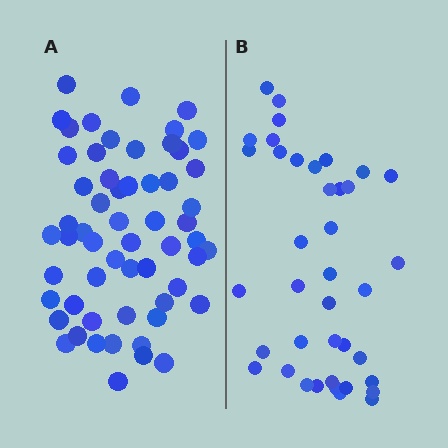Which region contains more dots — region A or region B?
Region A (the left region) has more dots.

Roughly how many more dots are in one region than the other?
Region A has approximately 20 more dots than region B.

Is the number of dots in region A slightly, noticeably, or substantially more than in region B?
Region A has substantially more. The ratio is roughly 1.5 to 1.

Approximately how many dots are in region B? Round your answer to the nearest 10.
About 40 dots. (The exact count is 39, which rounds to 40.)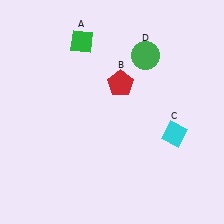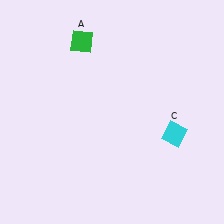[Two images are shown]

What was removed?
The red pentagon (B), the green circle (D) were removed in Image 2.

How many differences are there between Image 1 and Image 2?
There are 2 differences between the two images.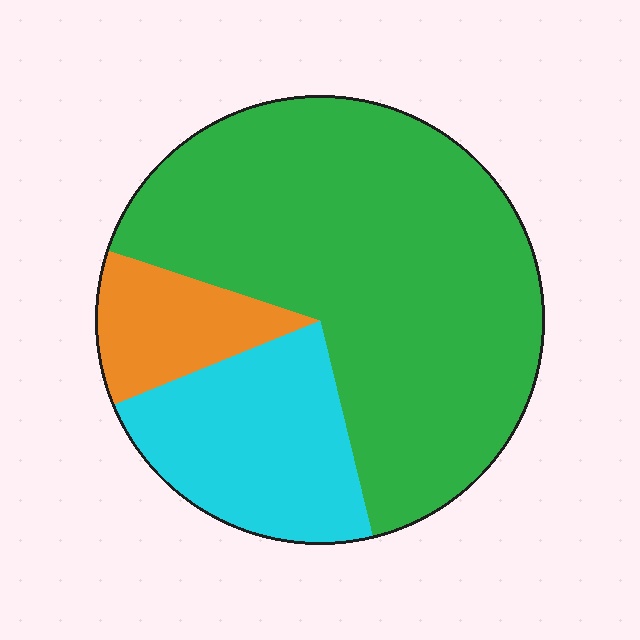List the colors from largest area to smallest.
From largest to smallest: green, cyan, orange.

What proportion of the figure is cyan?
Cyan covers around 25% of the figure.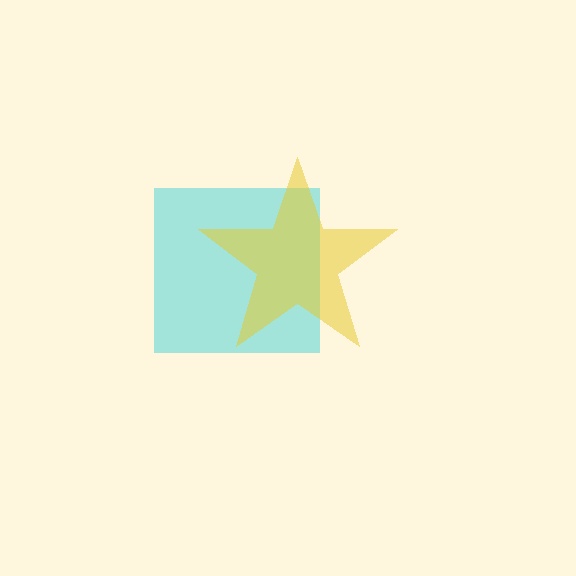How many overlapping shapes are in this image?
There are 2 overlapping shapes in the image.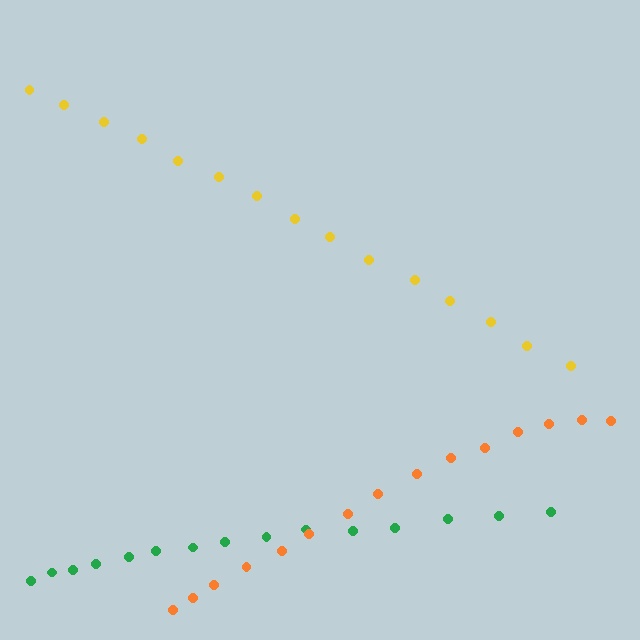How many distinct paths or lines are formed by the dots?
There are 3 distinct paths.